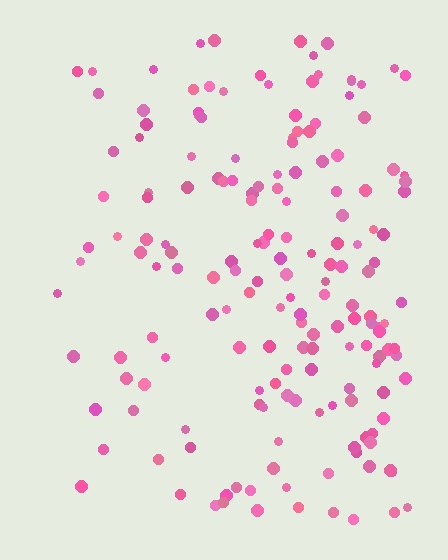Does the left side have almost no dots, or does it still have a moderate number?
Still a moderate number, just noticeably fewer than the right.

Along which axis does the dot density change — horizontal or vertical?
Horizontal.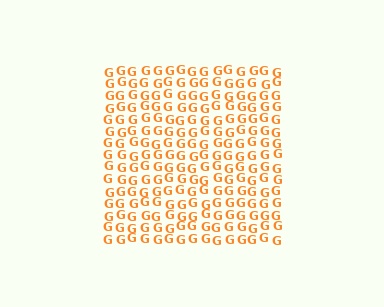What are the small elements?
The small elements are letter G's.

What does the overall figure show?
The overall figure shows a square.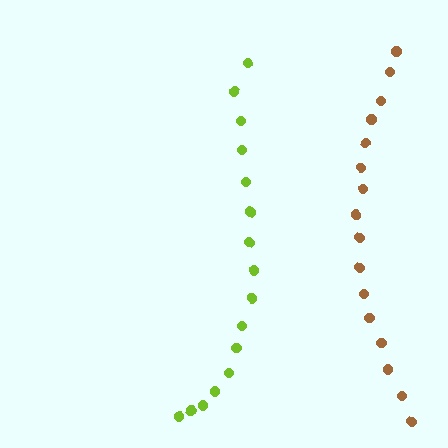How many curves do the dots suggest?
There are 2 distinct paths.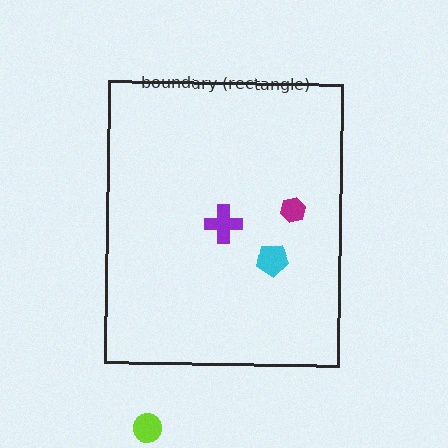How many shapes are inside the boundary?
3 inside, 1 outside.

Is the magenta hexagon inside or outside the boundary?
Inside.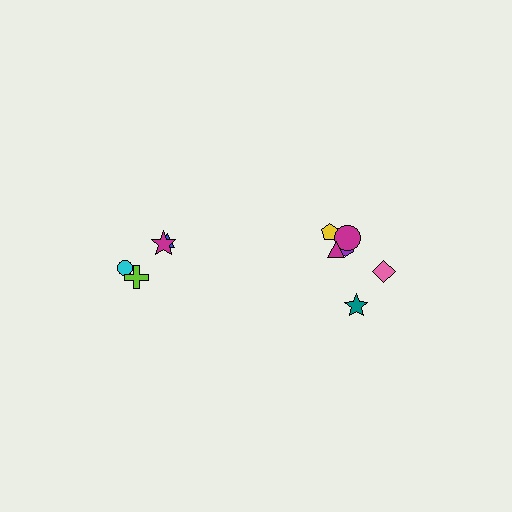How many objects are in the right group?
There are 6 objects.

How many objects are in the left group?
There are 4 objects.